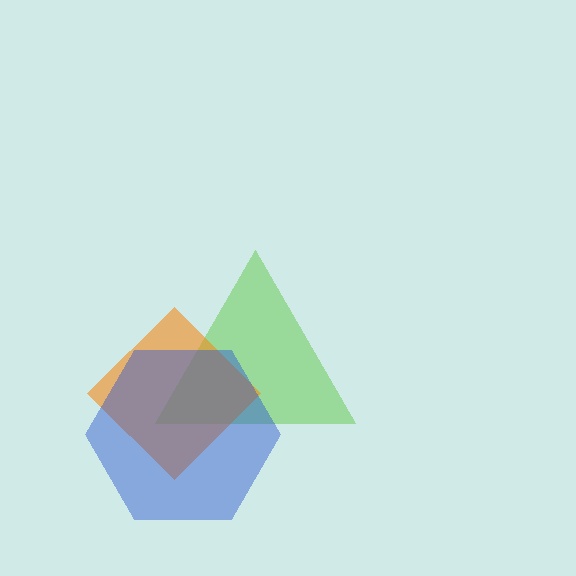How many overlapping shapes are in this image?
There are 3 overlapping shapes in the image.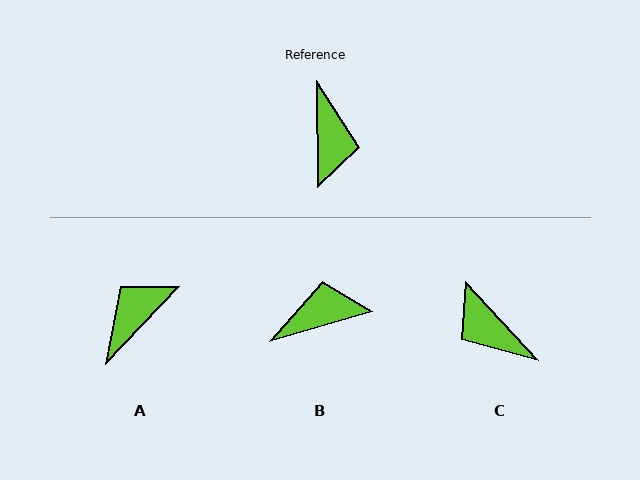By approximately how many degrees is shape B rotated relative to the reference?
Approximately 106 degrees counter-clockwise.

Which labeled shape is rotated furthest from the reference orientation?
C, about 138 degrees away.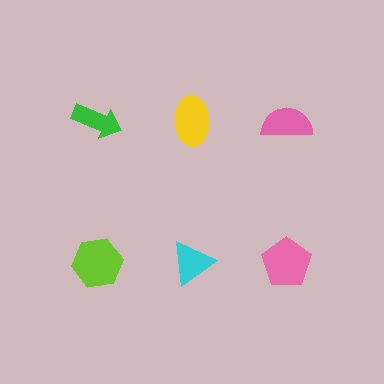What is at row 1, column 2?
A yellow ellipse.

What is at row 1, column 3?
A pink semicircle.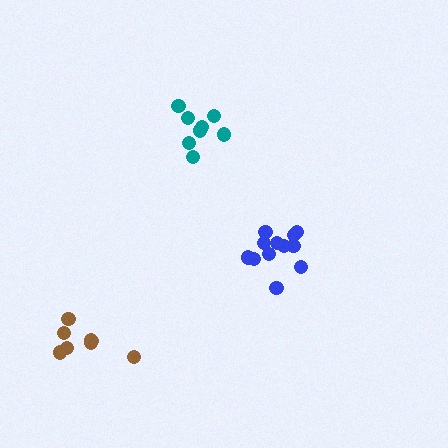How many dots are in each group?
Group 1: 8 dots, Group 2: 12 dots, Group 3: 8 dots (28 total).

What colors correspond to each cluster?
The clusters are colored: teal, blue, brown.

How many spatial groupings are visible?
There are 3 spatial groupings.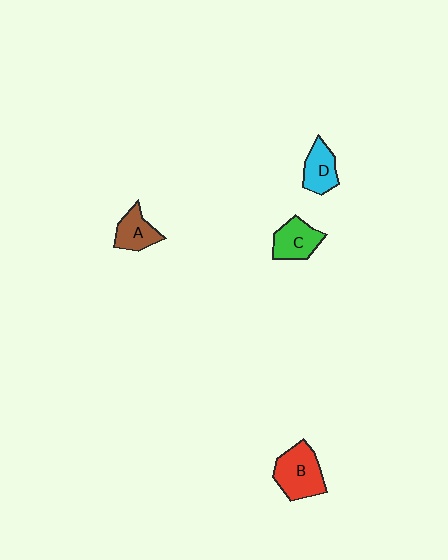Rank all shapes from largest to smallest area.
From largest to smallest: B (red), C (green), D (cyan), A (brown).